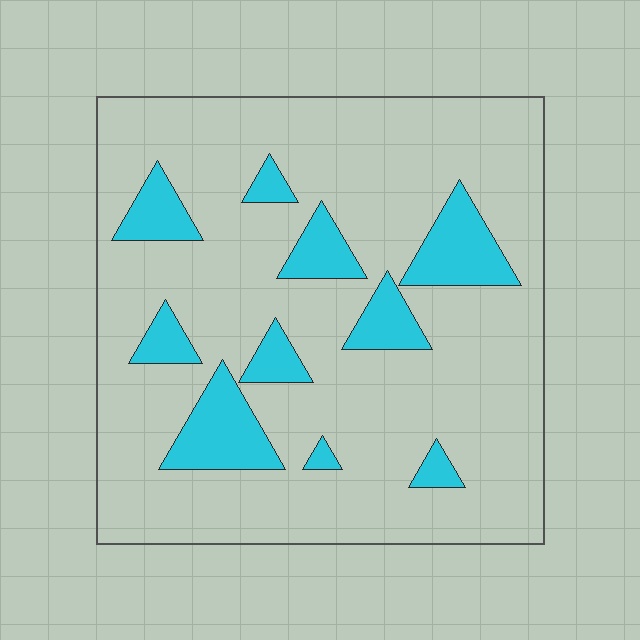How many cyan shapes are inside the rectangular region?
10.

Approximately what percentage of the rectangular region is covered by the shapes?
Approximately 15%.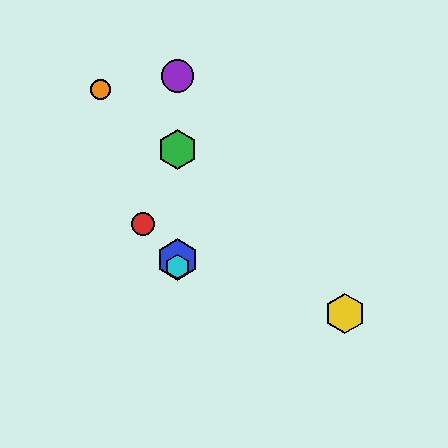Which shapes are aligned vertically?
The blue hexagon, the green hexagon, the purple circle, the cyan hexagon are aligned vertically.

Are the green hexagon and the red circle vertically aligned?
No, the green hexagon is at x≈177 and the red circle is at x≈143.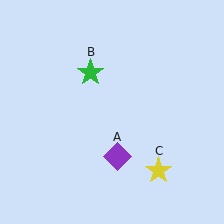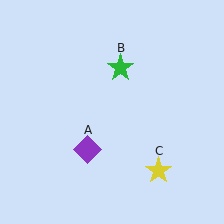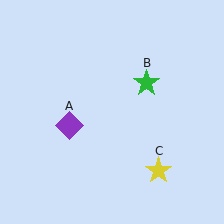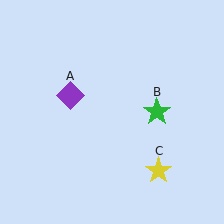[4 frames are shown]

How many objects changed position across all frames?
2 objects changed position: purple diamond (object A), green star (object B).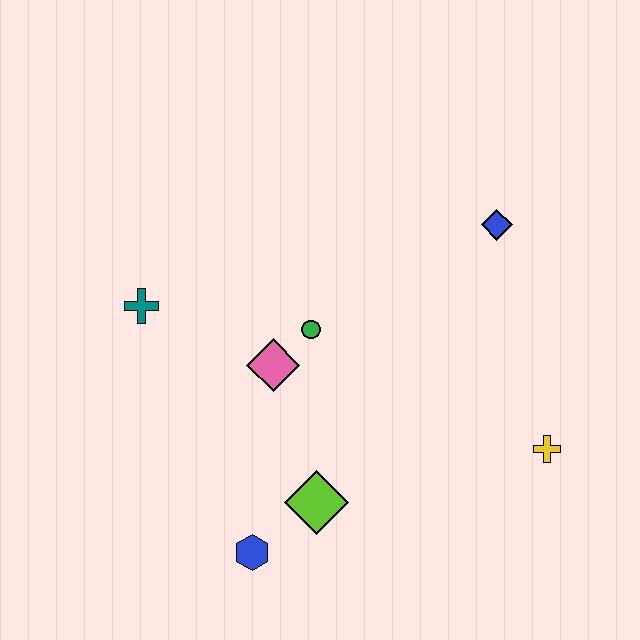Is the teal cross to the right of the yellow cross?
No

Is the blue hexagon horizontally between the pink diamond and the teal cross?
Yes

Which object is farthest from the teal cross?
The yellow cross is farthest from the teal cross.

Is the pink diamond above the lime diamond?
Yes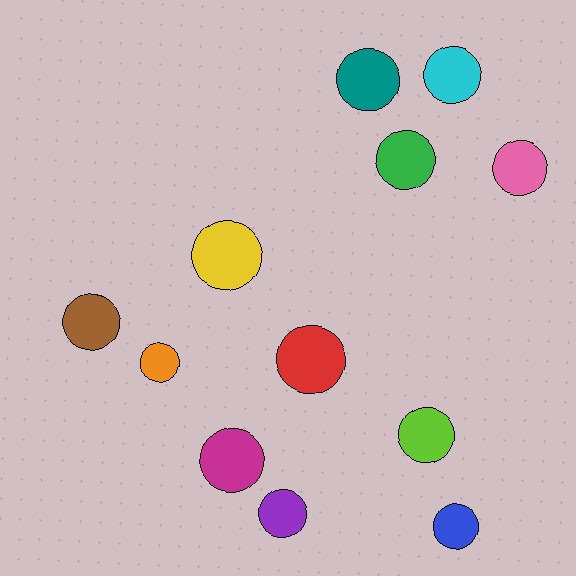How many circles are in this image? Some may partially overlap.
There are 12 circles.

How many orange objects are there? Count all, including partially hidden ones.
There is 1 orange object.